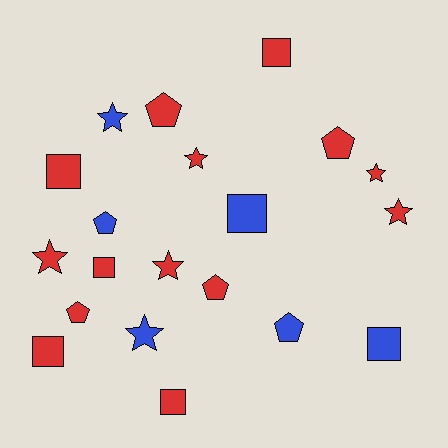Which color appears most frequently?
Red, with 14 objects.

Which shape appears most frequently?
Star, with 7 objects.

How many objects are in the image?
There are 20 objects.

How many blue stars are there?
There are 2 blue stars.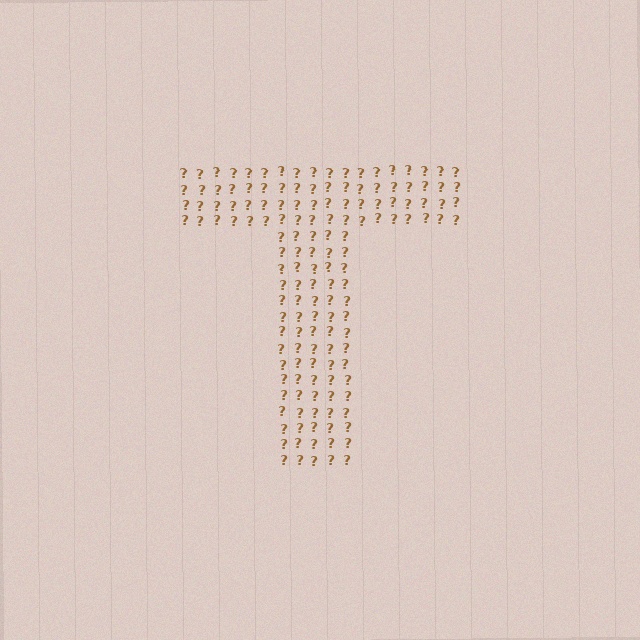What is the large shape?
The large shape is the letter T.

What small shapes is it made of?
It is made of small question marks.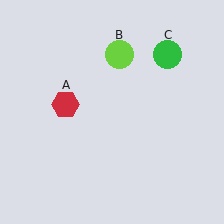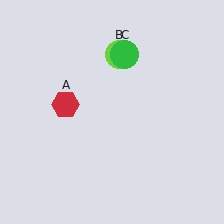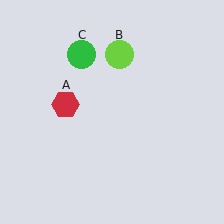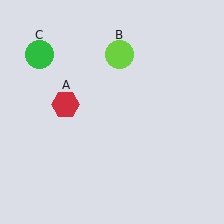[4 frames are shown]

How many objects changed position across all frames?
1 object changed position: green circle (object C).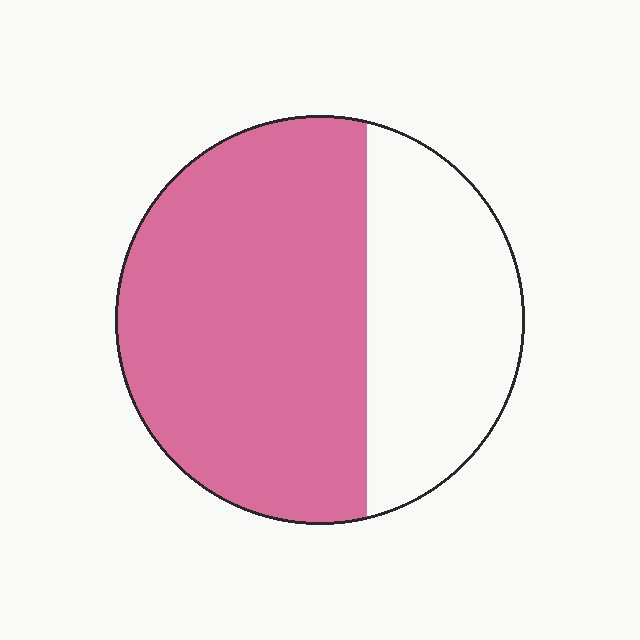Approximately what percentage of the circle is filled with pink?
Approximately 65%.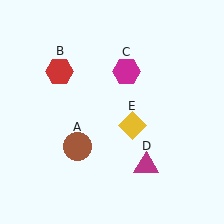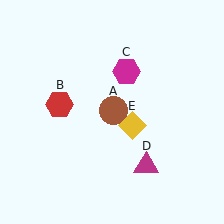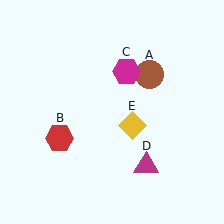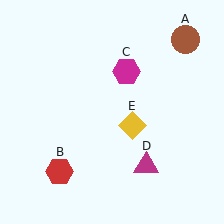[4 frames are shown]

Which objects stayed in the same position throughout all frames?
Magenta hexagon (object C) and magenta triangle (object D) and yellow diamond (object E) remained stationary.